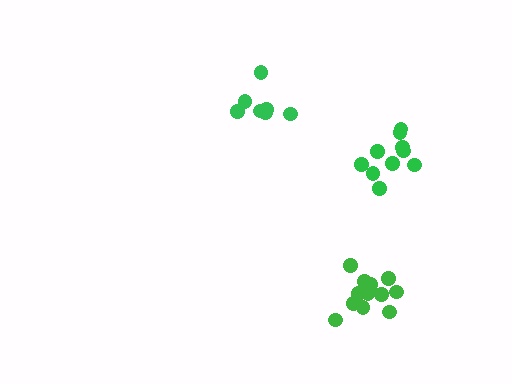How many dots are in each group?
Group 1: 13 dots, Group 2: 7 dots, Group 3: 10 dots (30 total).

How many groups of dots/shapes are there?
There are 3 groups.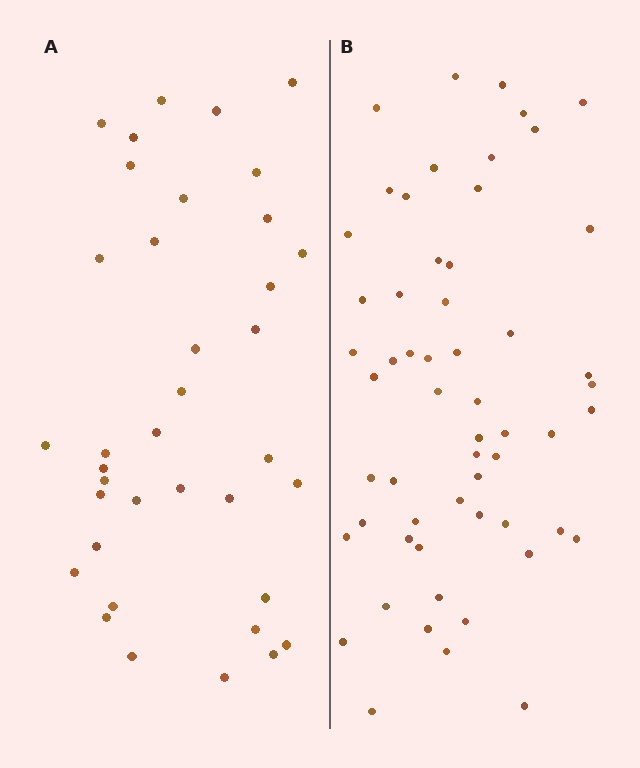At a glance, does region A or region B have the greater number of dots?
Region B (the right region) has more dots.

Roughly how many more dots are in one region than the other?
Region B has approximately 20 more dots than region A.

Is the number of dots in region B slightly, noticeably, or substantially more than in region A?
Region B has substantially more. The ratio is roughly 1.5 to 1.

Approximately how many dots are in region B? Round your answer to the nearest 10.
About 60 dots. (The exact count is 57, which rounds to 60.)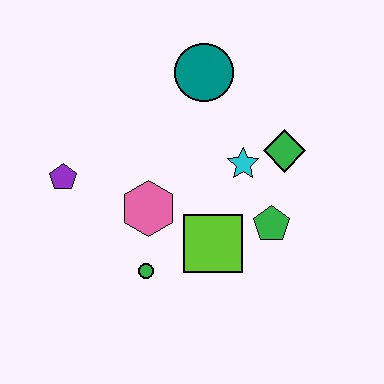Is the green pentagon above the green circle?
Yes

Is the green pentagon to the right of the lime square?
Yes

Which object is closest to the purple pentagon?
The pink hexagon is closest to the purple pentagon.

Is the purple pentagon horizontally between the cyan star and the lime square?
No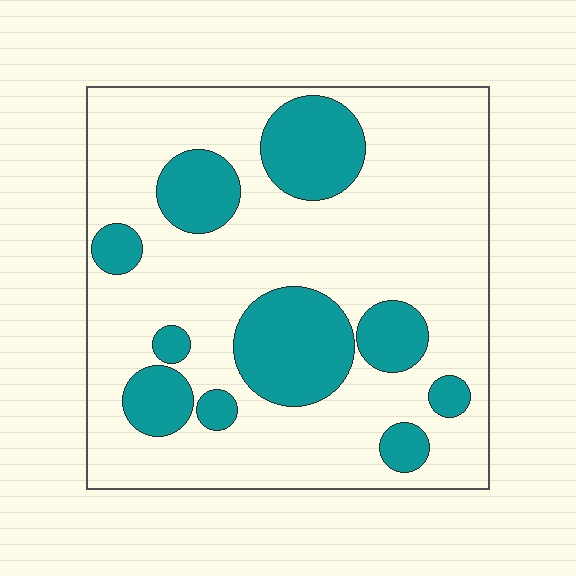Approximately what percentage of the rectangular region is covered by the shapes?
Approximately 25%.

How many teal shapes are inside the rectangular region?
10.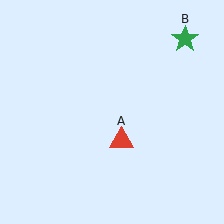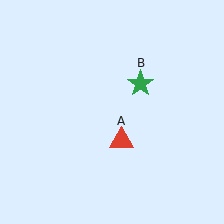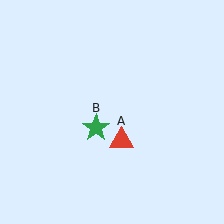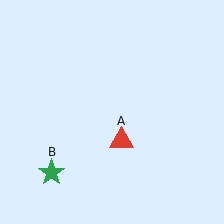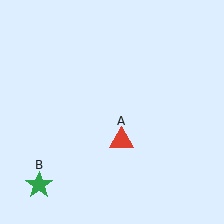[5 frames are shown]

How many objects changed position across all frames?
1 object changed position: green star (object B).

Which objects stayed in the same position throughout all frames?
Red triangle (object A) remained stationary.